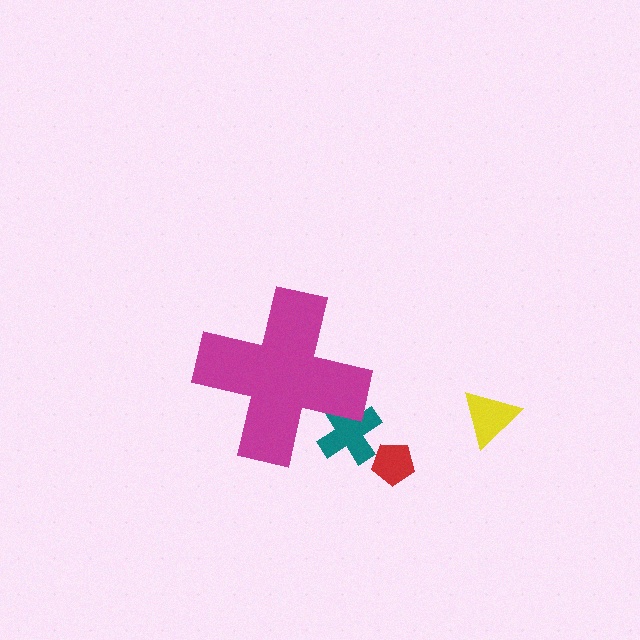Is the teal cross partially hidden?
Yes, the teal cross is partially hidden behind the magenta cross.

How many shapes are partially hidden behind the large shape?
1 shape is partially hidden.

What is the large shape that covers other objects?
A magenta cross.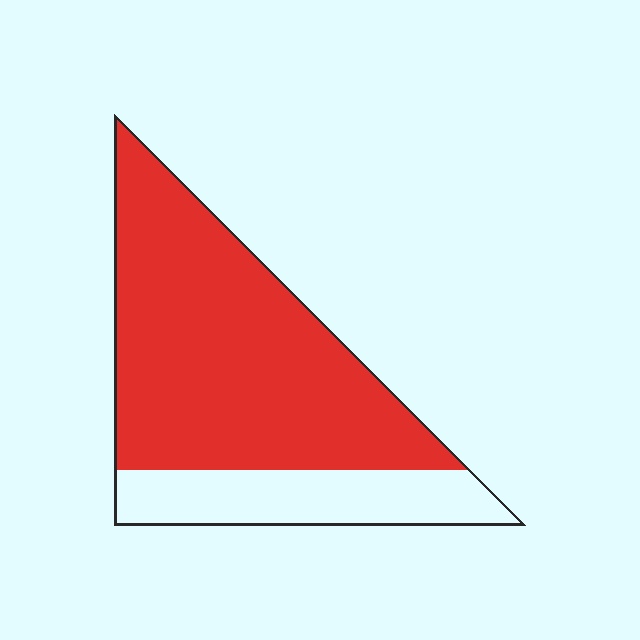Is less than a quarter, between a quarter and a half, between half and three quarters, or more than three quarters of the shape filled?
Between half and three quarters.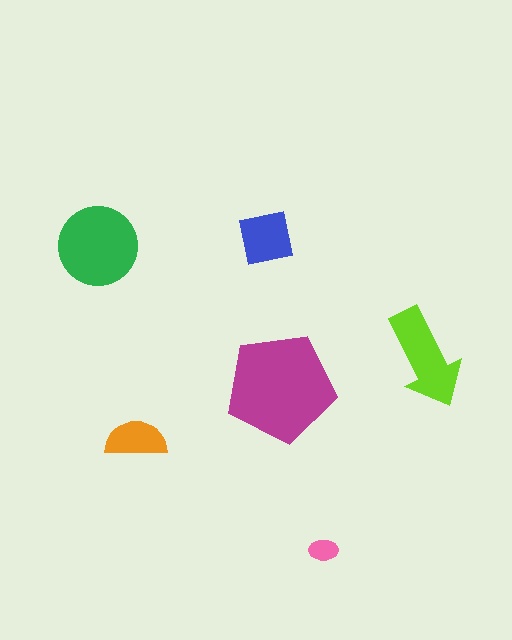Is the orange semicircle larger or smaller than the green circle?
Smaller.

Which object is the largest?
The magenta pentagon.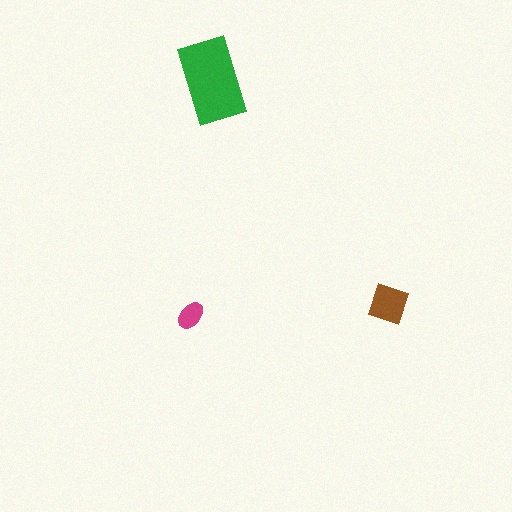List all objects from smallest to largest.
The magenta ellipse, the brown diamond, the green rectangle.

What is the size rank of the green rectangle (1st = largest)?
1st.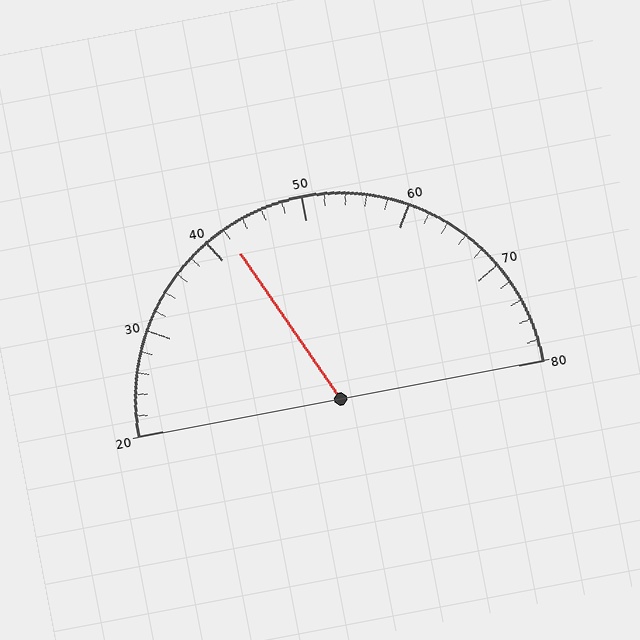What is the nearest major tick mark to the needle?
The nearest major tick mark is 40.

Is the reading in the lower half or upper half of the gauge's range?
The reading is in the lower half of the range (20 to 80).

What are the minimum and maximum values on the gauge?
The gauge ranges from 20 to 80.